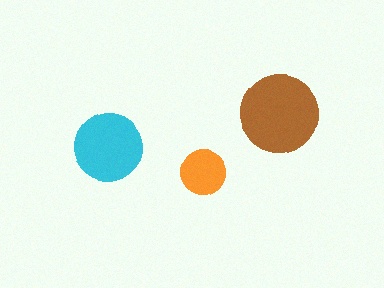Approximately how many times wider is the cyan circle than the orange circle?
About 1.5 times wider.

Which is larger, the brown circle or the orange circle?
The brown one.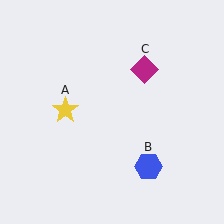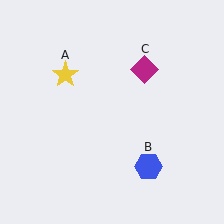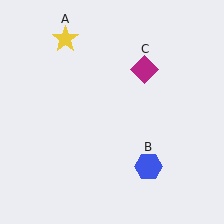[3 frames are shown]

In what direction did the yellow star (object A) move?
The yellow star (object A) moved up.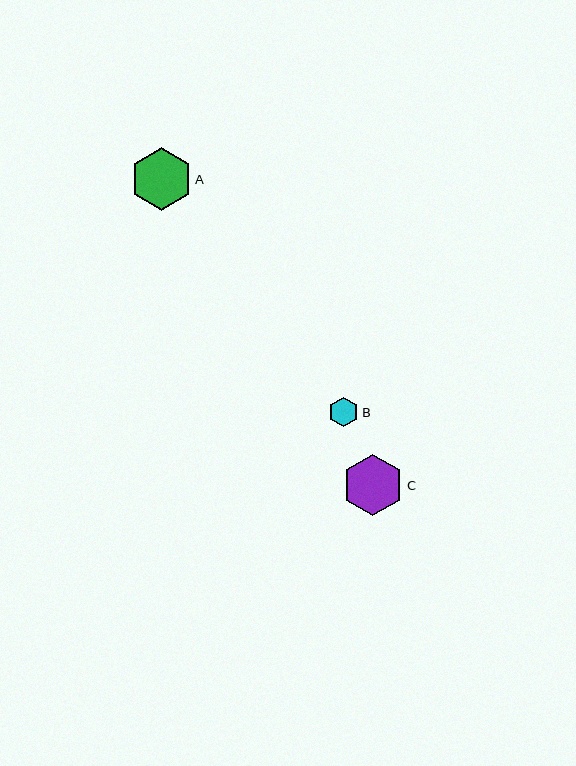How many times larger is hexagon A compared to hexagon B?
Hexagon A is approximately 2.1 times the size of hexagon B.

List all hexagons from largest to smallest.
From largest to smallest: A, C, B.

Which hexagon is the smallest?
Hexagon B is the smallest with a size of approximately 30 pixels.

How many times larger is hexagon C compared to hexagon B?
Hexagon C is approximately 2.1 times the size of hexagon B.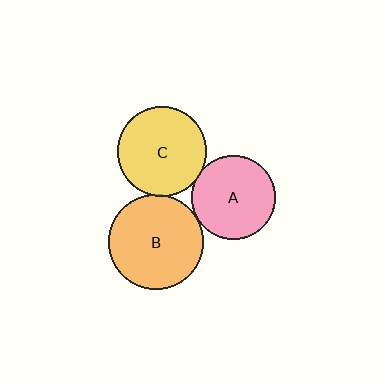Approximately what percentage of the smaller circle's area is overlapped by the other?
Approximately 5%.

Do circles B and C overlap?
Yes.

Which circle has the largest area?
Circle B (orange).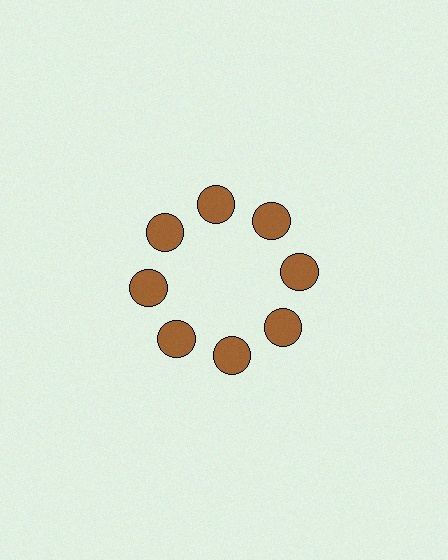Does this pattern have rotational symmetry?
Yes, this pattern has 8-fold rotational symmetry. It looks the same after rotating 45 degrees around the center.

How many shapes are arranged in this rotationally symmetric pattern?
There are 8 shapes, arranged in 8 groups of 1.